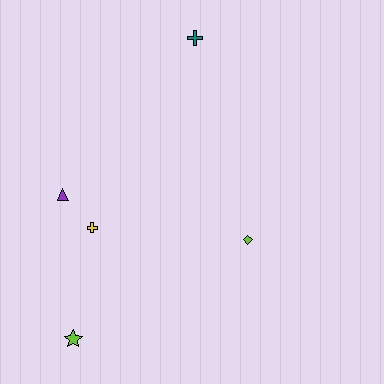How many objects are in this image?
There are 5 objects.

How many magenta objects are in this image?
There are no magenta objects.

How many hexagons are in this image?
There are no hexagons.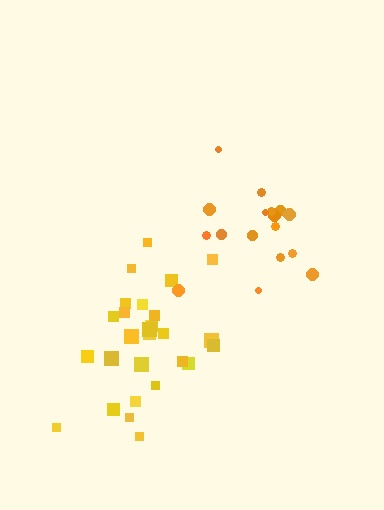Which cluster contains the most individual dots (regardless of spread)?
Yellow (28).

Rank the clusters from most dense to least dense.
yellow, orange.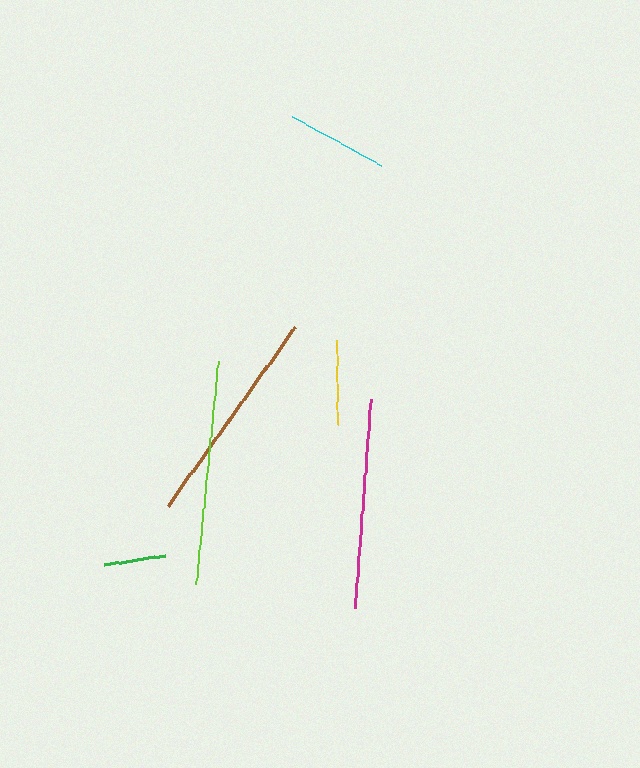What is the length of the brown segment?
The brown segment is approximately 220 pixels long.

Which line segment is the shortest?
The green line is the shortest at approximately 61 pixels.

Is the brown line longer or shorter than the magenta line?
The brown line is longer than the magenta line.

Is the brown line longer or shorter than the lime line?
The lime line is longer than the brown line.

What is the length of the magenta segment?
The magenta segment is approximately 210 pixels long.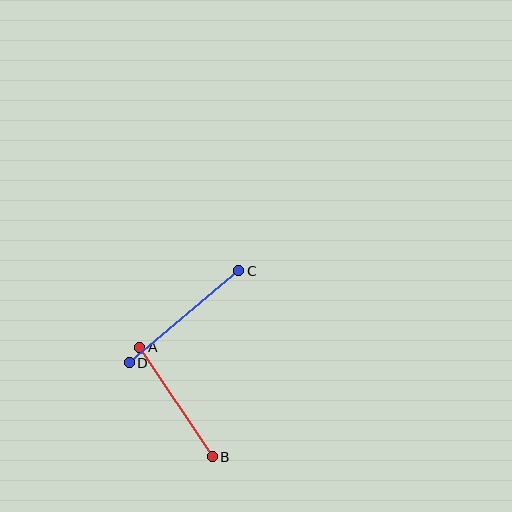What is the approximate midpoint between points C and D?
The midpoint is at approximately (184, 317) pixels.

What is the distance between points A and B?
The distance is approximately 131 pixels.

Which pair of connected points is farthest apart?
Points C and D are farthest apart.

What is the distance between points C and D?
The distance is approximately 143 pixels.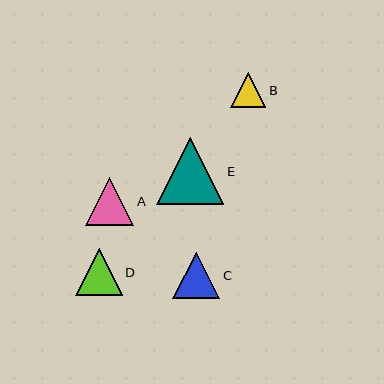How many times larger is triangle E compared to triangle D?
Triangle E is approximately 1.5 times the size of triangle D.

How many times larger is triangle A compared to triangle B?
Triangle A is approximately 1.4 times the size of triangle B.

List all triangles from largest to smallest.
From largest to smallest: E, A, C, D, B.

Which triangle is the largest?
Triangle E is the largest with a size of approximately 67 pixels.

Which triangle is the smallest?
Triangle B is the smallest with a size of approximately 35 pixels.